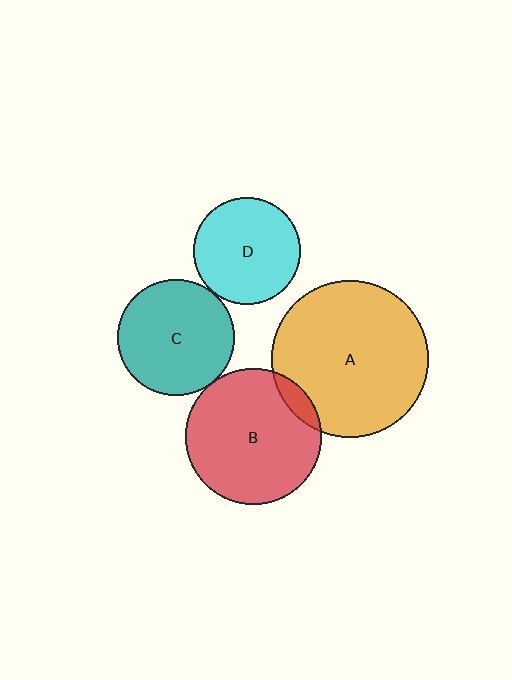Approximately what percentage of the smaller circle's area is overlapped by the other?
Approximately 5%.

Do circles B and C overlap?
Yes.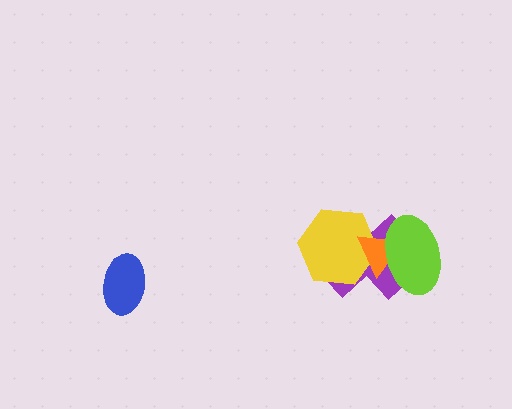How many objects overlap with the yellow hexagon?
2 objects overlap with the yellow hexagon.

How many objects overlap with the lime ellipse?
2 objects overlap with the lime ellipse.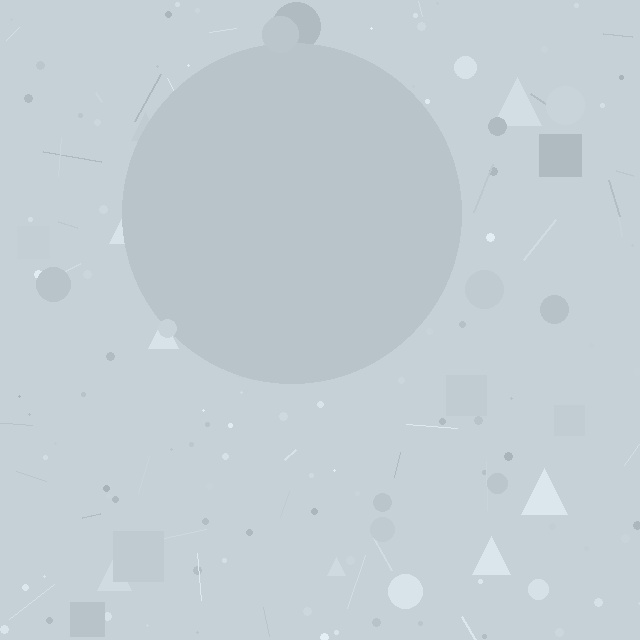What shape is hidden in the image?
A circle is hidden in the image.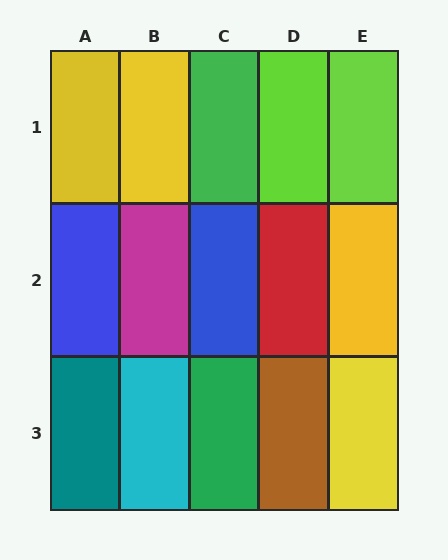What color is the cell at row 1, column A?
Yellow.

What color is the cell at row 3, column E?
Yellow.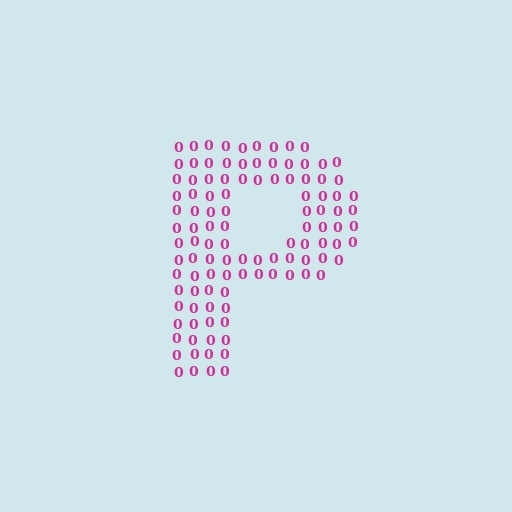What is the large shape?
The large shape is the letter P.